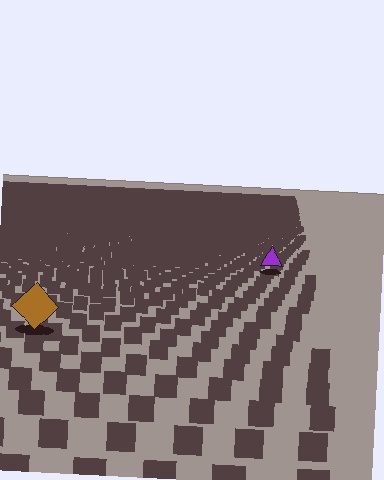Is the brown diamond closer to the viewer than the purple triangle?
Yes. The brown diamond is closer — you can tell from the texture gradient: the ground texture is coarser near it.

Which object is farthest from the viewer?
The purple triangle is farthest from the viewer. It appears smaller and the ground texture around it is denser.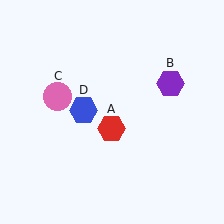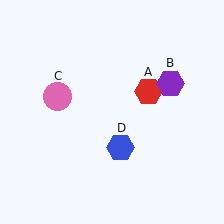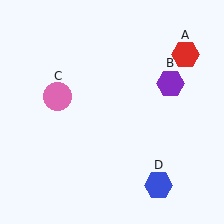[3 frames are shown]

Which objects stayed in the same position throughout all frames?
Purple hexagon (object B) and pink circle (object C) remained stationary.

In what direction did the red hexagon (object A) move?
The red hexagon (object A) moved up and to the right.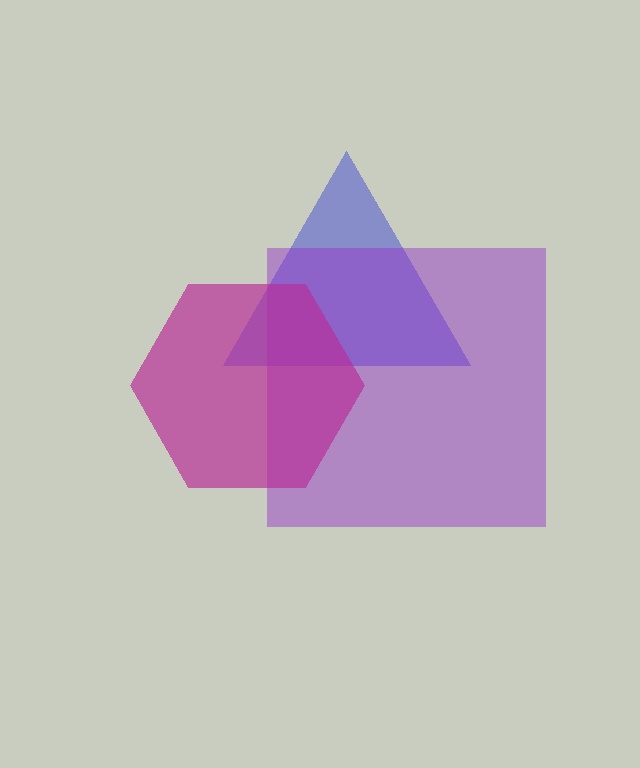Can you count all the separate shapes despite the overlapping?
Yes, there are 3 separate shapes.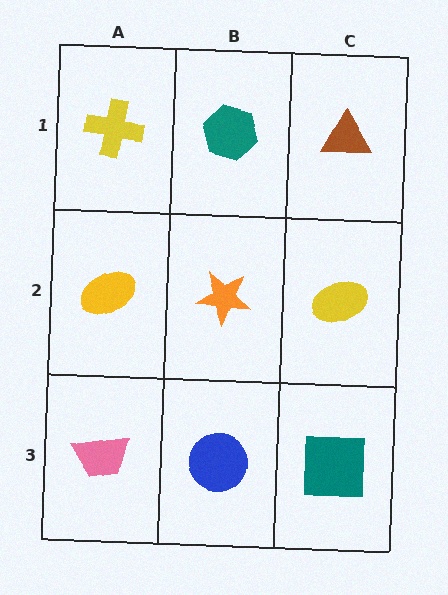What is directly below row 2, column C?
A teal square.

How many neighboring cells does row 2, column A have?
3.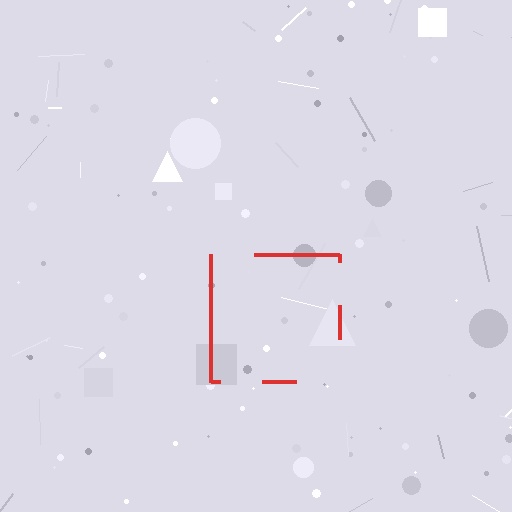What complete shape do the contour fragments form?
The contour fragments form a square.